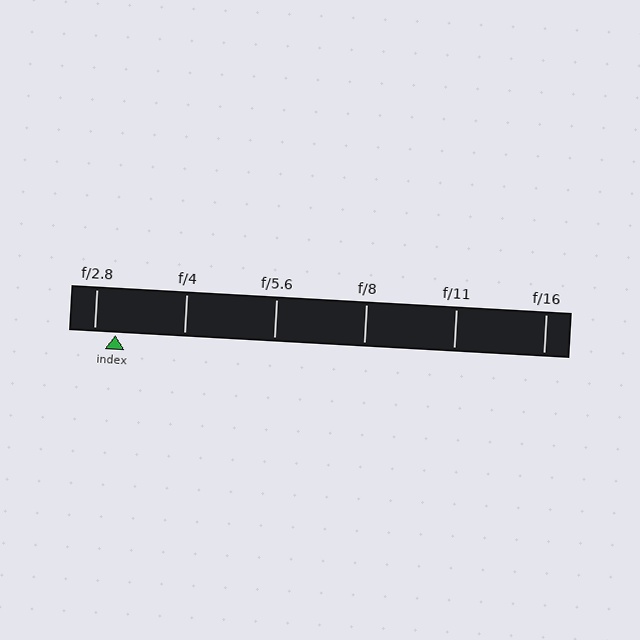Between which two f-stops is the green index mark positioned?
The index mark is between f/2.8 and f/4.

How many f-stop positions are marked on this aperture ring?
There are 6 f-stop positions marked.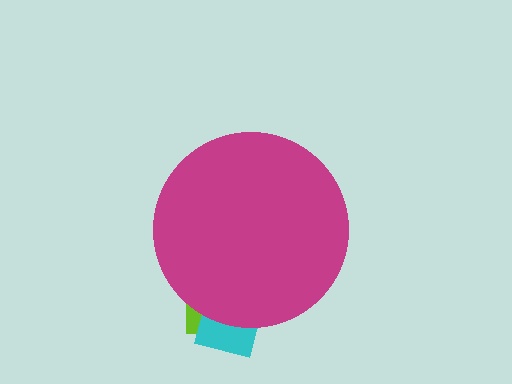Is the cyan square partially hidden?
Yes, the cyan square is partially hidden behind the magenta circle.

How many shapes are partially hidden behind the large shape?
3 shapes are partially hidden.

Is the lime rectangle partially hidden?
Yes, the lime rectangle is partially hidden behind the magenta circle.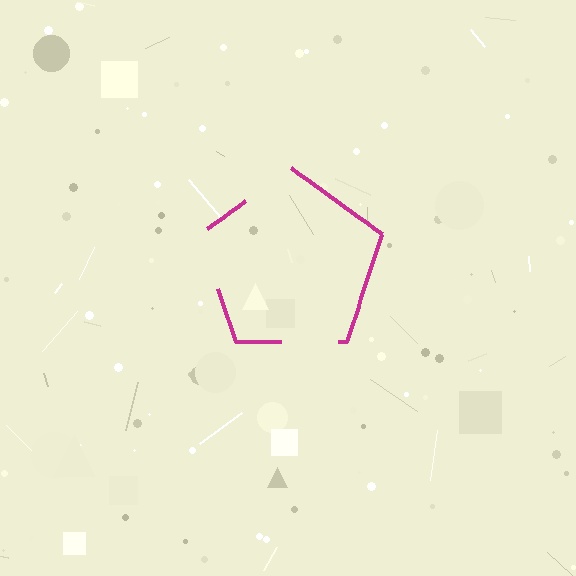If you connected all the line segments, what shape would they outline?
They would outline a pentagon.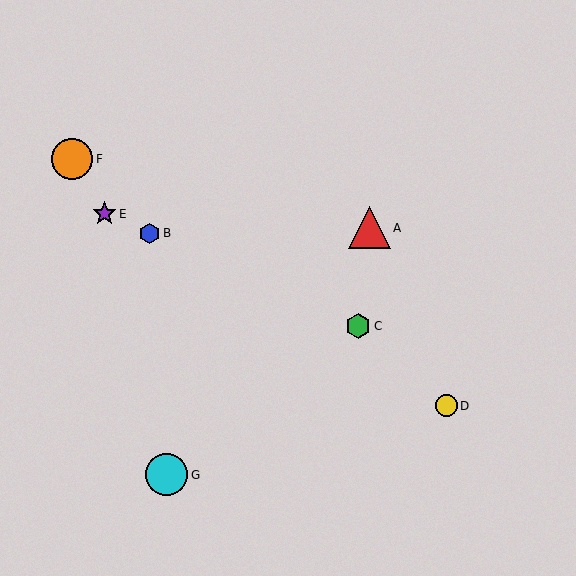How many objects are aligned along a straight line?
3 objects (B, C, E) are aligned along a straight line.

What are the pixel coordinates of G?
Object G is at (166, 475).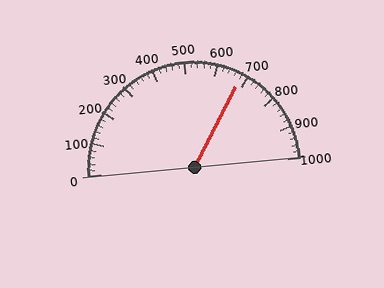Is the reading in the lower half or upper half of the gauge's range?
The reading is in the upper half of the range (0 to 1000).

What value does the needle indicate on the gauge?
The needle indicates approximately 680.